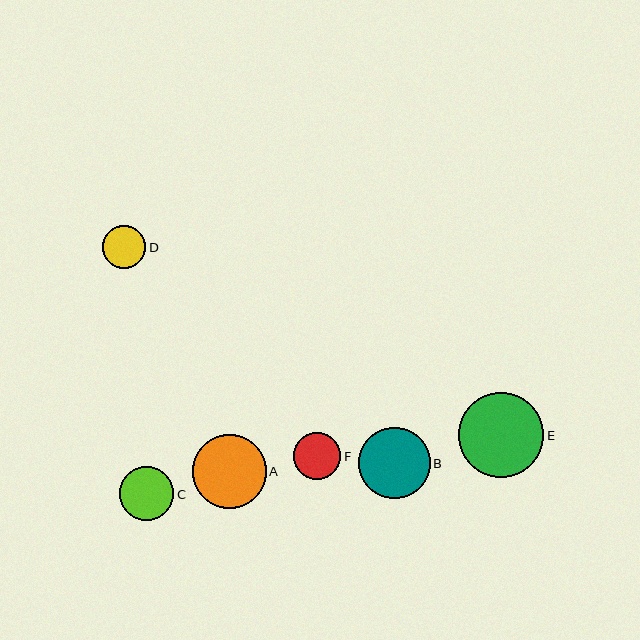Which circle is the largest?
Circle E is the largest with a size of approximately 85 pixels.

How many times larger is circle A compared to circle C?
Circle A is approximately 1.3 times the size of circle C.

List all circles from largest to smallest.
From largest to smallest: E, A, B, C, F, D.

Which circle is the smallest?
Circle D is the smallest with a size of approximately 43 pixels.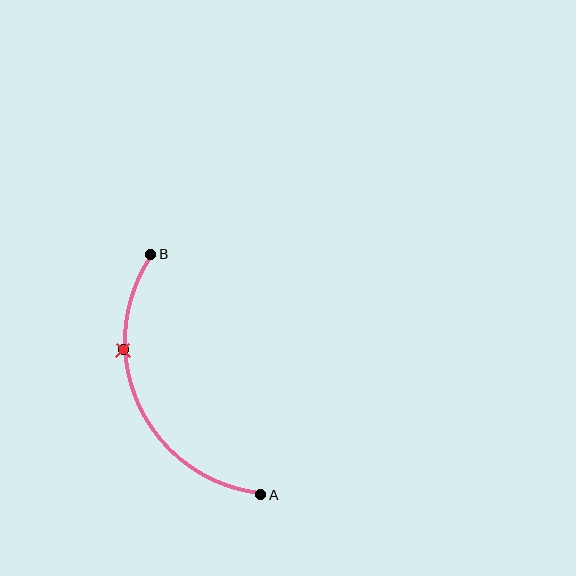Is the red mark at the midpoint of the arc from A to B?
No. The red mark lies on the arc but is closer to endpoint B. The arc midpoint would be at the point on the curve equidistant along the arc from both A and B.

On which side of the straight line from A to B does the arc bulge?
The arc bulges to the left of the straight line connecting A and B.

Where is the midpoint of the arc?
The arc midpoint is the point on the curve farthest from the straight line joining A and B. It sits to the left of that line.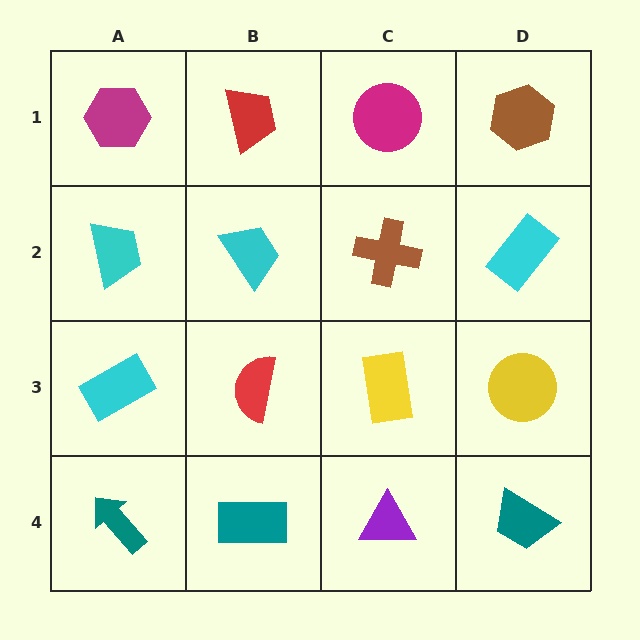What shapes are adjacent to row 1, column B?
A cyan trapezoid (row 2, column B), a magenta hexagon (row 1, column A), a magenta circle (row 1, column C).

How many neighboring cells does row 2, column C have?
4.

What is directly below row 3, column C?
A purple triangle.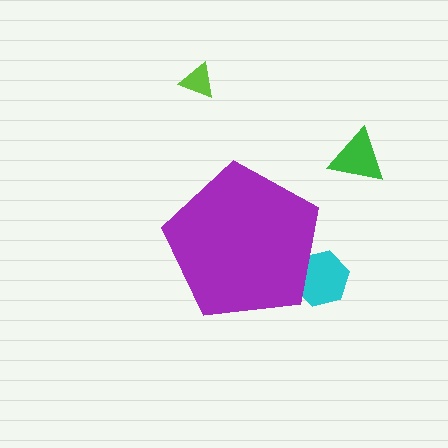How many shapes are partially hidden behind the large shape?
1 shape is partially hidden.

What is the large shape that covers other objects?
A purple pentagon.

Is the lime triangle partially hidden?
No, the lime triangle is fully visible.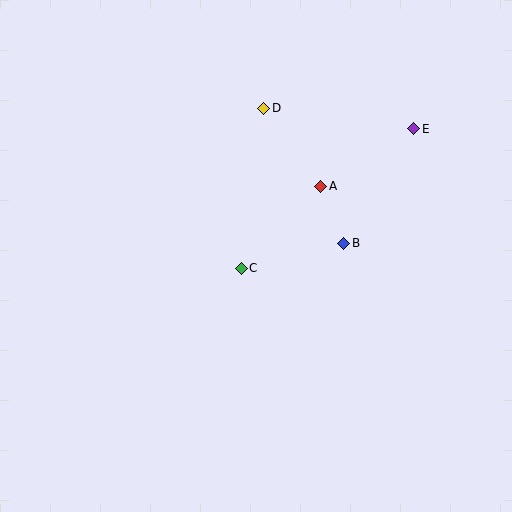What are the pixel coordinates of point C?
Point C is at (241, 268).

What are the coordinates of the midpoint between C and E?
The midpoint between C and E is at (328, 199).